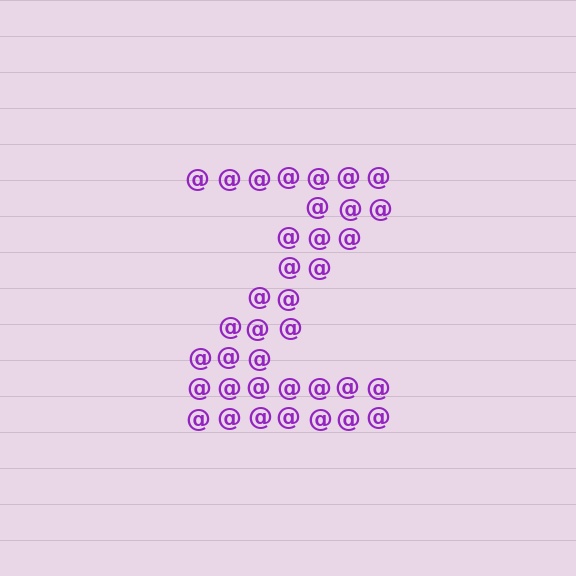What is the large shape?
The large shape is the letter Z.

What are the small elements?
The small elements are at signs.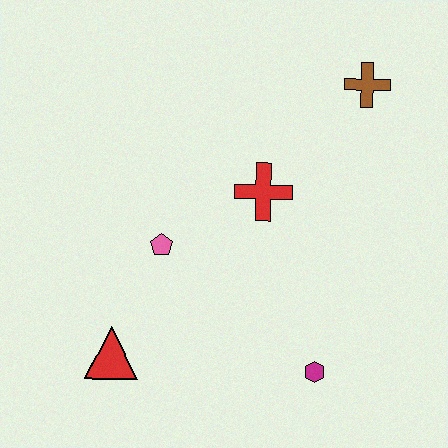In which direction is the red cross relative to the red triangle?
The red cross is above the red triangle.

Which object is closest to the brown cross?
The red cross is closest to the brown cross.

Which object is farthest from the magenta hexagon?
The brown cross is farthest from the magenta hexagon.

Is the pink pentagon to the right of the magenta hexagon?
No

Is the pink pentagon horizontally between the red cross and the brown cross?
No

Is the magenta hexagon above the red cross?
No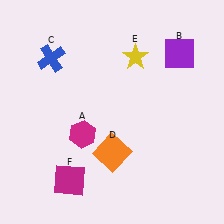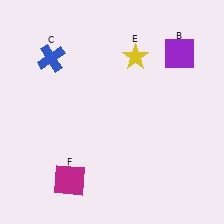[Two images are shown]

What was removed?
The orange square (D), the magenta hexagon (A) were removed in Image 2.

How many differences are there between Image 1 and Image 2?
There are 2 differences between the two images.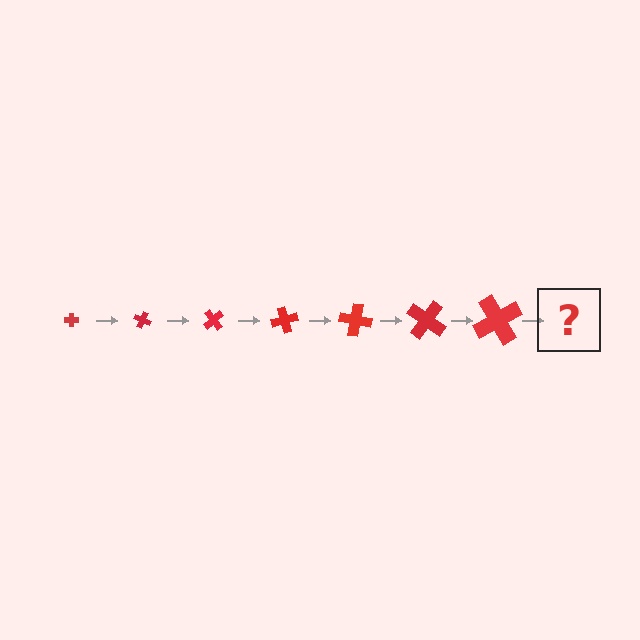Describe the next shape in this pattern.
It should be a cross, larger than the previous one and rotated 175 degrees from the start.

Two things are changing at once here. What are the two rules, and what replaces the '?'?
The two rules are that the cross grows larger each step and it rotates 25 degrees each step. The '?' should be a cross, larger than the previous one and rotated 175 degrees from the start.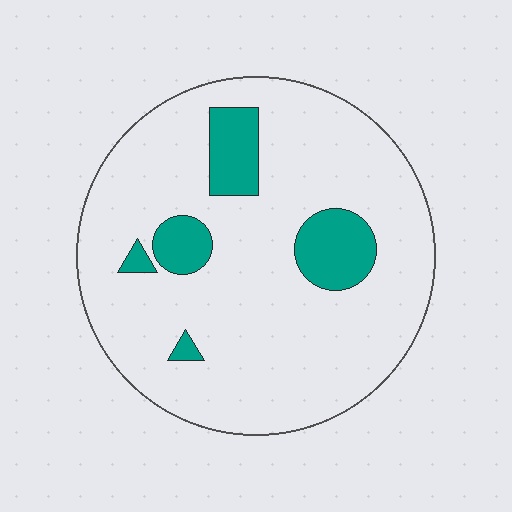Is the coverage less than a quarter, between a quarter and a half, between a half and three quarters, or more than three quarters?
Less than a quarter.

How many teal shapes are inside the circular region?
5.